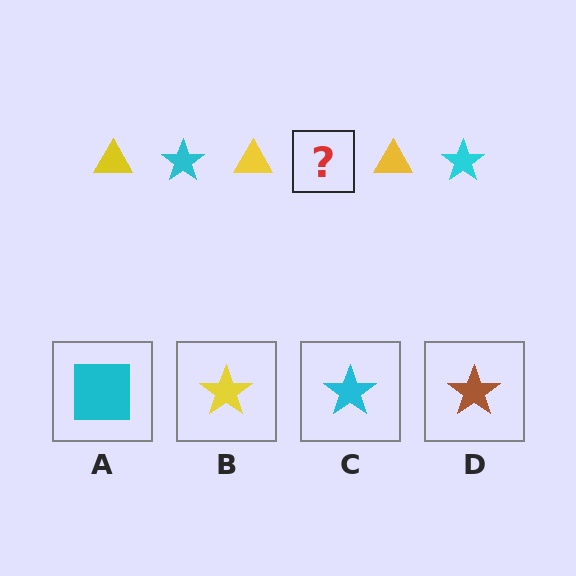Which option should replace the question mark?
Option C.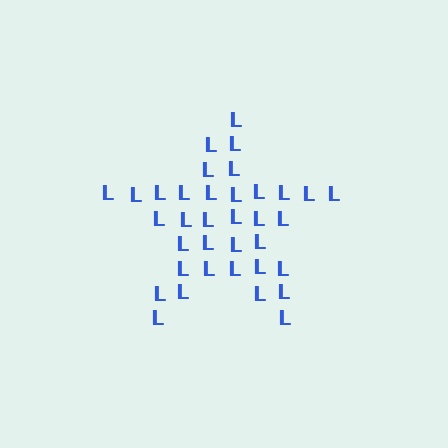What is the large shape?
The large shape is a star.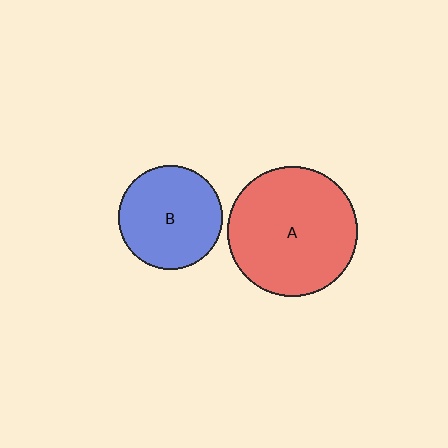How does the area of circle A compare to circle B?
Approximately 1.6 times.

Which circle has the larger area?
Circle A (red).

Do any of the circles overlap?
No, none of the circles overlap.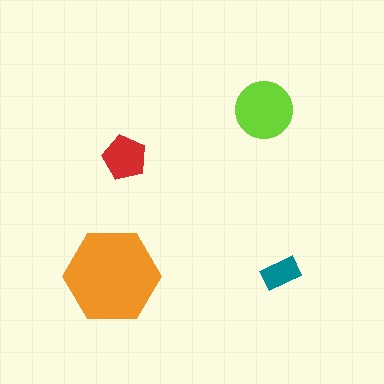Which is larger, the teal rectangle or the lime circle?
The lime circle.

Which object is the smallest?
The teal rectangle.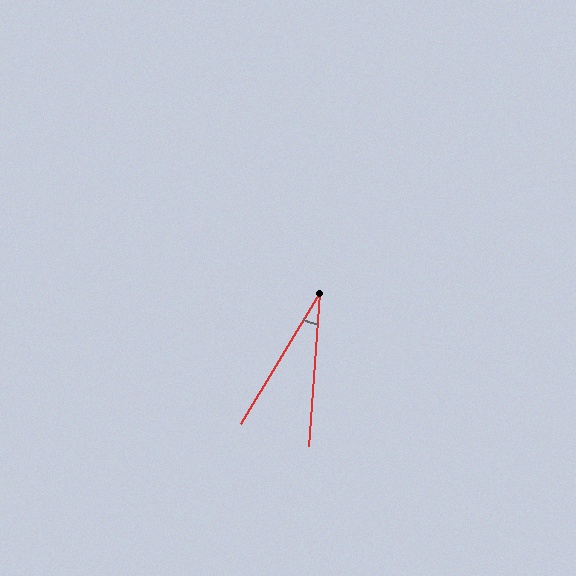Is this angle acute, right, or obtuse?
It is acute.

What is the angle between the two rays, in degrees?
Approximately 27 degrees.